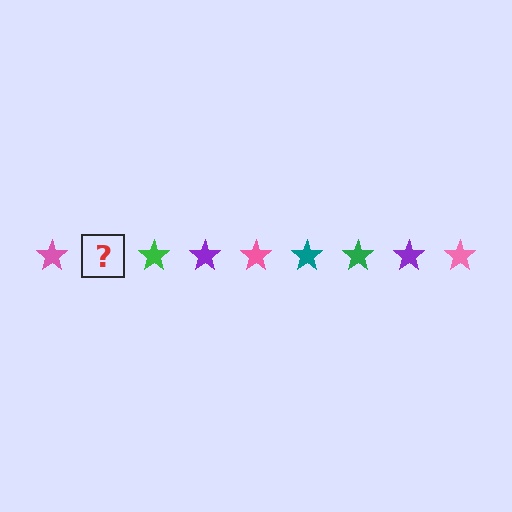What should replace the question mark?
The question mark should be replaced with a teal star.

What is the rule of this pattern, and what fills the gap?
The rule is that the pattern cycles through pink, teal, green, purple stars. The gap should be filled with a teal star.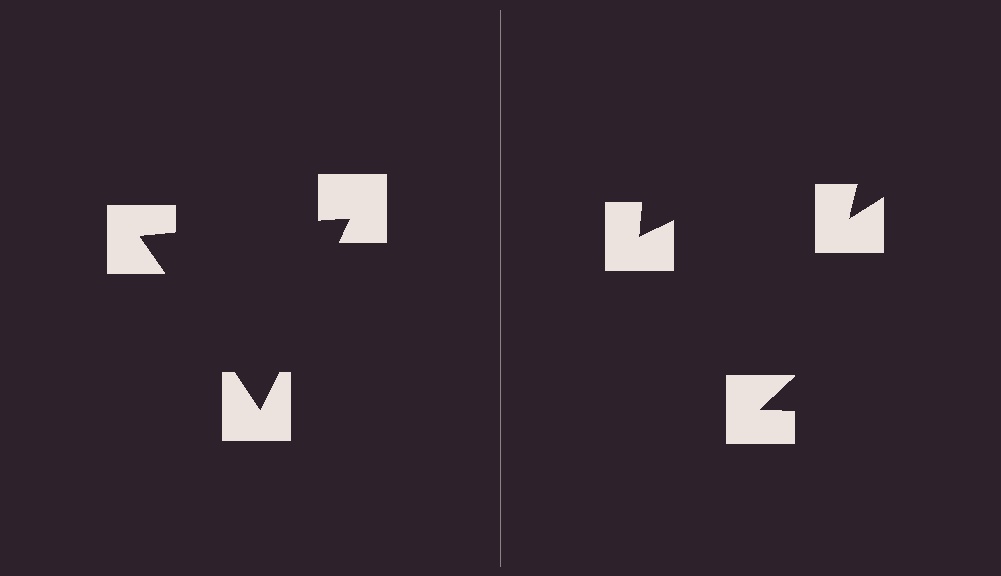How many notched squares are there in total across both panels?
6 — 3 on each side.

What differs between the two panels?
The notched squares are positioned identically on both sides; only the wedge orientations differ. On the left they align to a triangle; on the right they are misaligned.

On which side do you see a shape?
An illusory triangle appears on the left side. On the right side the wedge cuts are rotated, so no coherent shape forms.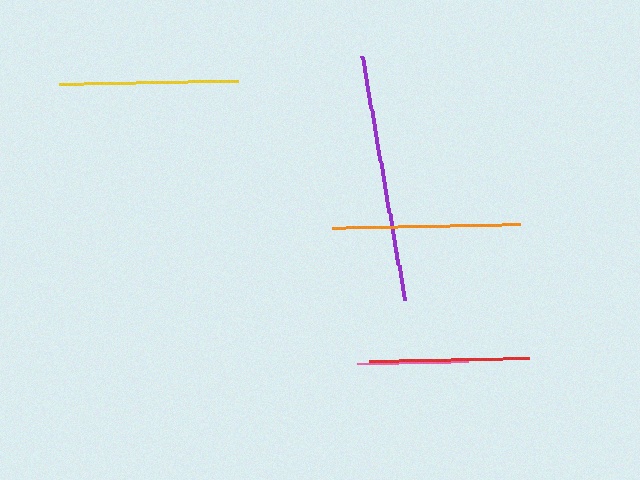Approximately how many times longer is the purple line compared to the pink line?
The purple line is approximately 2.2 times the length of the pink line.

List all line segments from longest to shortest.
From longest to shortest: purple, orange, yellow, red, pink.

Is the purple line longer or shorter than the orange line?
The purple line is longer than the orange line.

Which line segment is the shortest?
The pink line is the shortest at approximately 111 pixels.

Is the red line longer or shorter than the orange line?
The orange line is longer than the red line.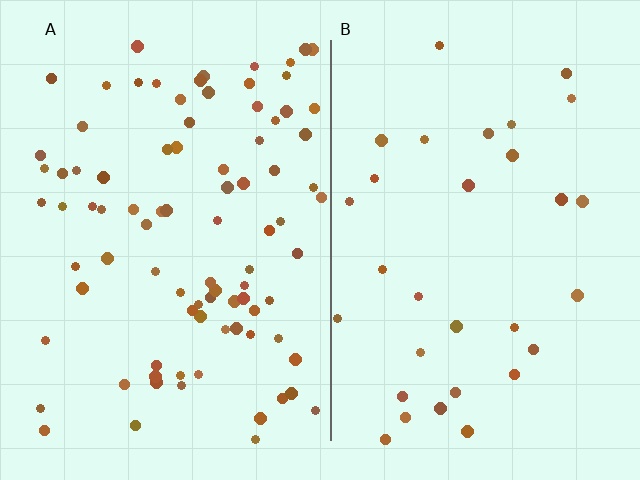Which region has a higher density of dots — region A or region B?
A (the left).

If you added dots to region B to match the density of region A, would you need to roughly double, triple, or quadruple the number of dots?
Approximately triple.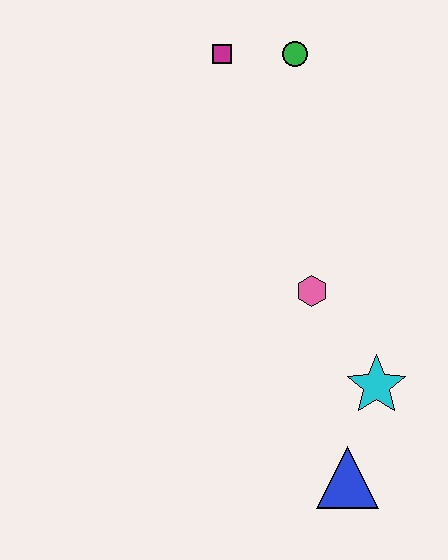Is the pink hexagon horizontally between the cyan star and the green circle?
Yes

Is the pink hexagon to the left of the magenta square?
No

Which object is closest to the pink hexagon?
The cyan star is closest to the pink hexagon.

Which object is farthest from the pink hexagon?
The magenta square is farthest from the pink hexagon.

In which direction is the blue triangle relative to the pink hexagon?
The blue triangle is below the pink hexagon.